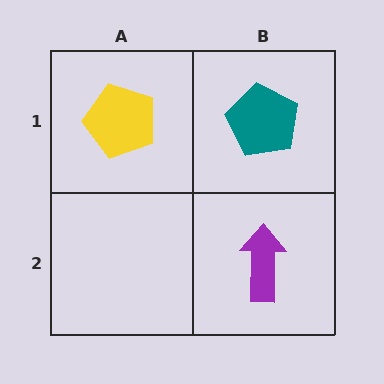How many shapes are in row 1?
2 shapes.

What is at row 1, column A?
A yellow pentagon.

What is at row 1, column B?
A teal pentagon.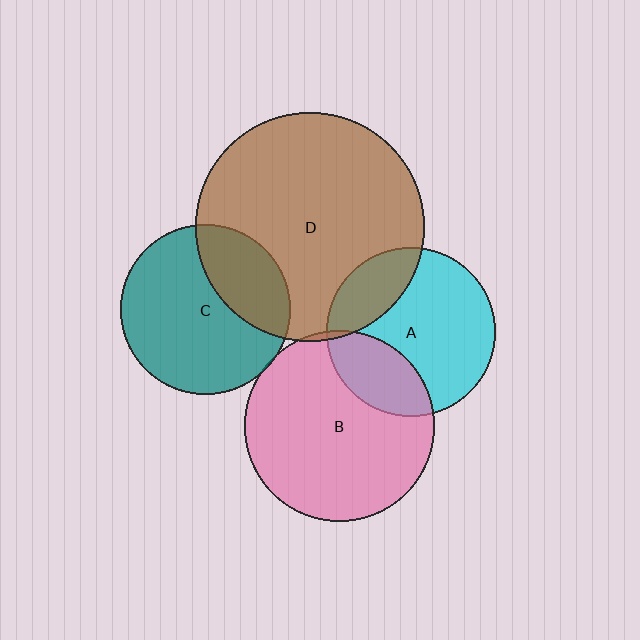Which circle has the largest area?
Circle D (brown).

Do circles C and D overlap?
Yes.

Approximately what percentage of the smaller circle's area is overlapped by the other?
Approximately 30%.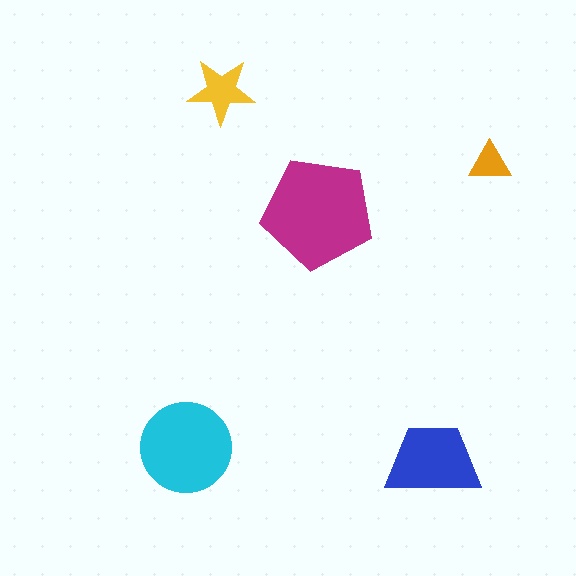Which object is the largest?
The magenta pentagon.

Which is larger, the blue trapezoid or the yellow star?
The blue trapezoid.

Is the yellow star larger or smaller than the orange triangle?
Larger.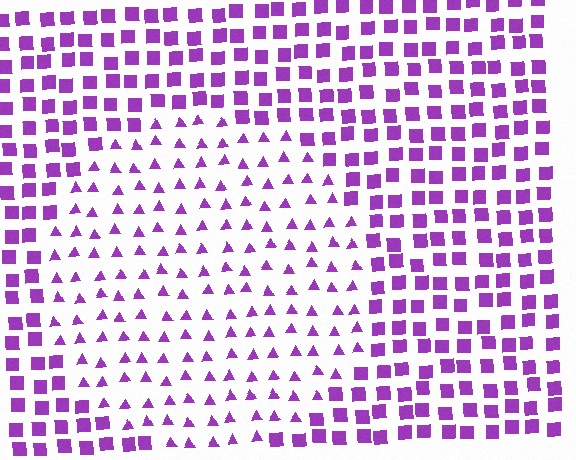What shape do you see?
I see a circle.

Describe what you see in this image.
The image is filled with small purple elements arranged in a uniform grid. A circle-shaped region contains triangles, while the surrounding area contains squares. The boundary is defined purely by the change in element shape.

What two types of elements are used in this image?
The image uses triangles inside the circle region and squares outside it.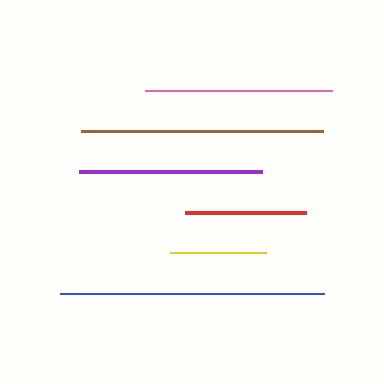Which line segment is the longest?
The blue line is the longest at approximately 264 pixels.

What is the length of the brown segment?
The brown segment is approximately 243 pixels long.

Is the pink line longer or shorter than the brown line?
The brown line is longer than the pink line.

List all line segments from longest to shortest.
From longest to shortest: blue, brown, pink, purple, red, yellow.